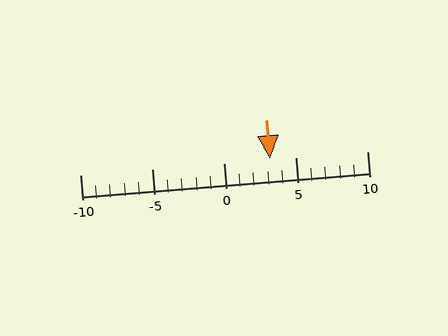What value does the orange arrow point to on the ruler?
The orange arrow points to approximately 3.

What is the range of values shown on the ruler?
The ruler shows values from -10 to 10.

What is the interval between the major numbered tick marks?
The major tick marks are spaced 5 units apart.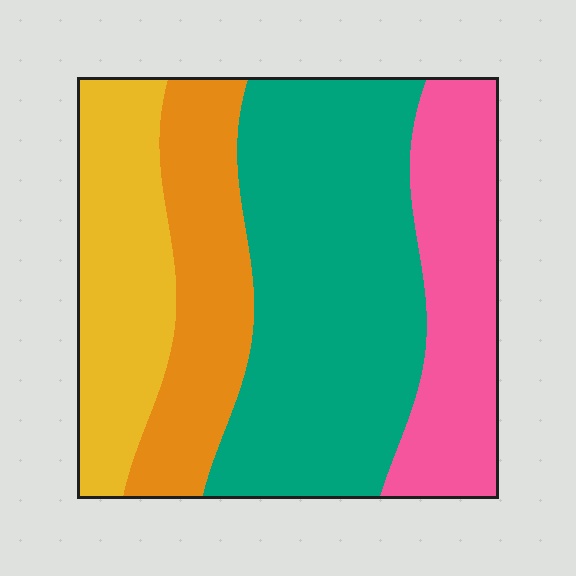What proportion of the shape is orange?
Orange takes up about one fifth (1/5) of the shape.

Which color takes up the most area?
Teal, at roughly 40%.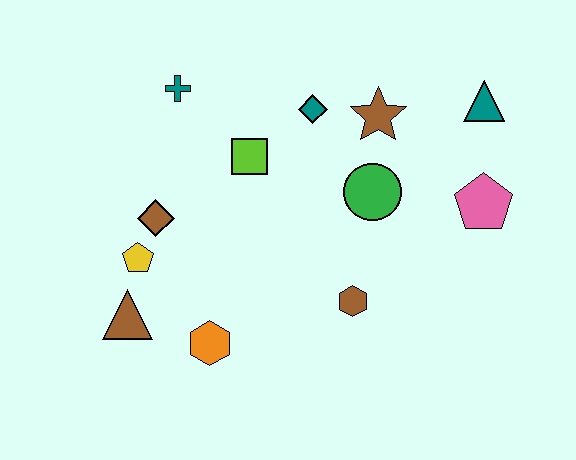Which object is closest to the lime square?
The teal diamond is closest to the lime square.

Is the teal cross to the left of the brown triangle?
No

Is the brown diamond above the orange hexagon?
Yes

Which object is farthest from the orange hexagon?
The teal triangle is farthest from the orange hexagon.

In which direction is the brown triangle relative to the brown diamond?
The brown triangle is below the brown diamond.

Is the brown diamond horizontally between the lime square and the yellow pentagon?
Yes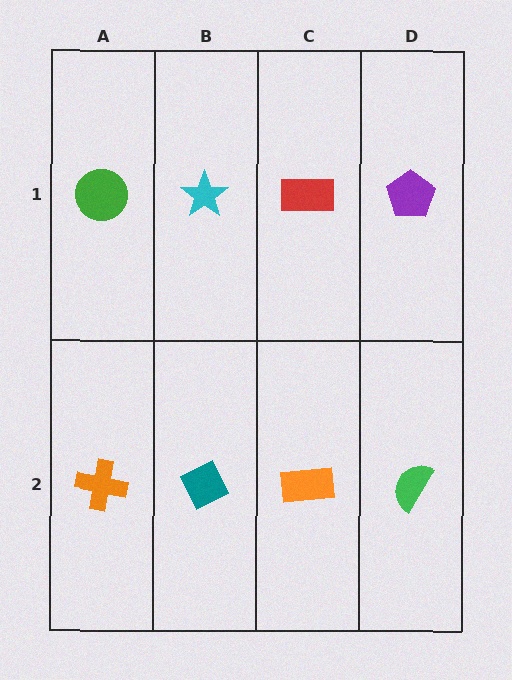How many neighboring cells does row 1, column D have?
2.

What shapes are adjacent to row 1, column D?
A green semicircle (row 2, column D), a red rectangle (row 1, column C).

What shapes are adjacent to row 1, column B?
A teal diamond (row 2, column B), a green circle (row 1, column A), a red rectangle (row 1, column C).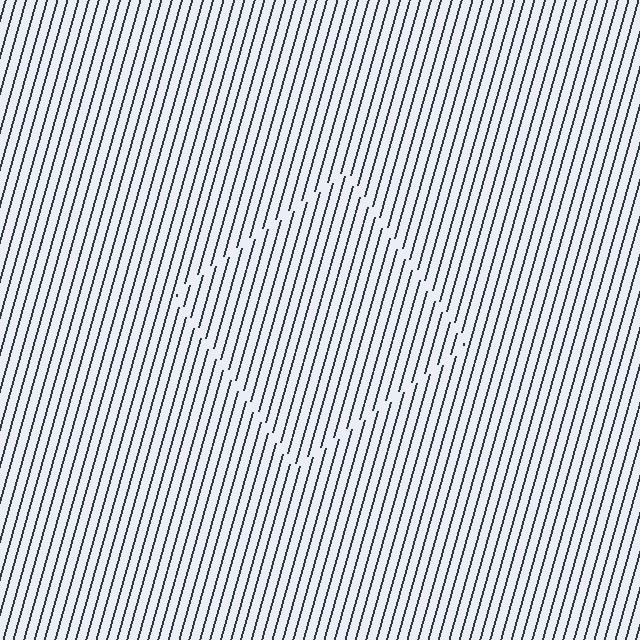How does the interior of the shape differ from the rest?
The interior of the shape contains the same grating, shifted by half a period — the contour is defined by the phase discontinuity where line-ends from the inner and outer gratings abut.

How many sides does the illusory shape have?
4 sides — the line-ends trace a square.